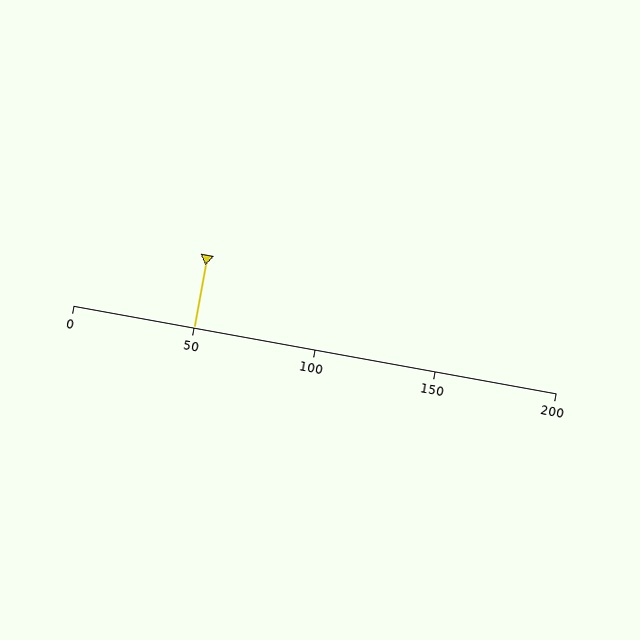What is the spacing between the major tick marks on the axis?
The major ticks are spaced 50 apart.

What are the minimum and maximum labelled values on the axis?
The axis runs from 0 to 200.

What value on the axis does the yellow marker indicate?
The marker indicates approximately 50.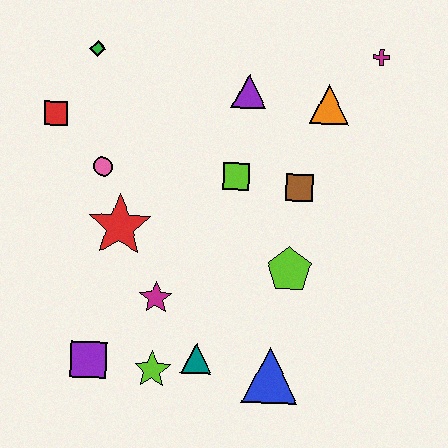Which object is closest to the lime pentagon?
The brown square is closest to the lime pentagon.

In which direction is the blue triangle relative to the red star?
The blue triangle is to the right of the red star.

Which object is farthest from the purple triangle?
The purple square is farthest from the purple triangle.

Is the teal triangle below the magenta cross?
Yes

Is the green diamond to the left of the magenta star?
Yes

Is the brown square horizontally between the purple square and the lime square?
No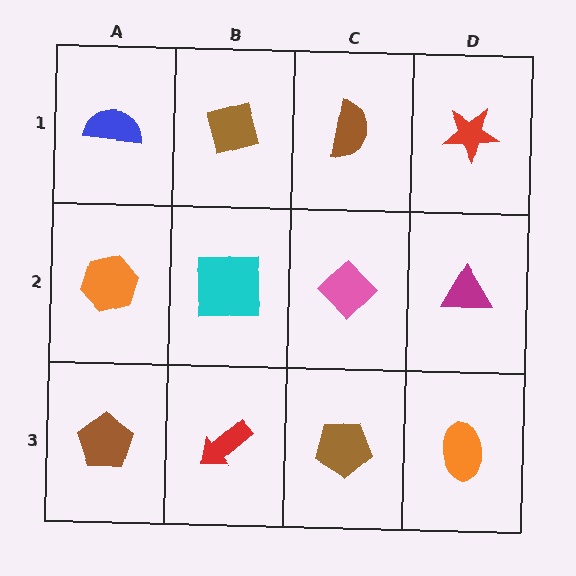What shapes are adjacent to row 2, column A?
A blue semicircle (row 1, column A), a brown pentagon (row 3, column A), a cyan square (row 2, column B).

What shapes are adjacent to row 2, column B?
A brown square (row 1, column B), a red arrow (row 3, column B), an orange hexagon (row 2, column A), a pink diamond (row 2, column C).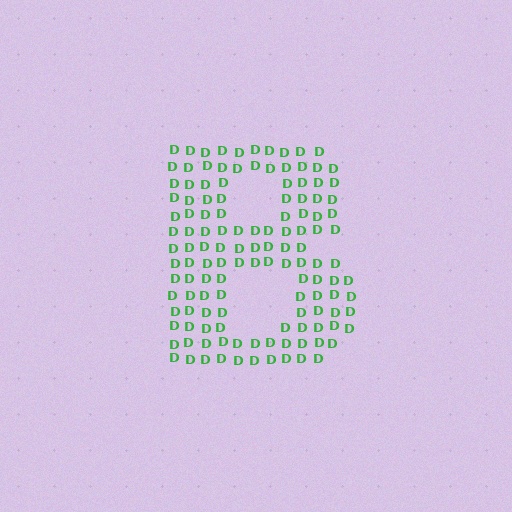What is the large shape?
The large shape is the letter B.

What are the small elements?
The small elements are letter D's.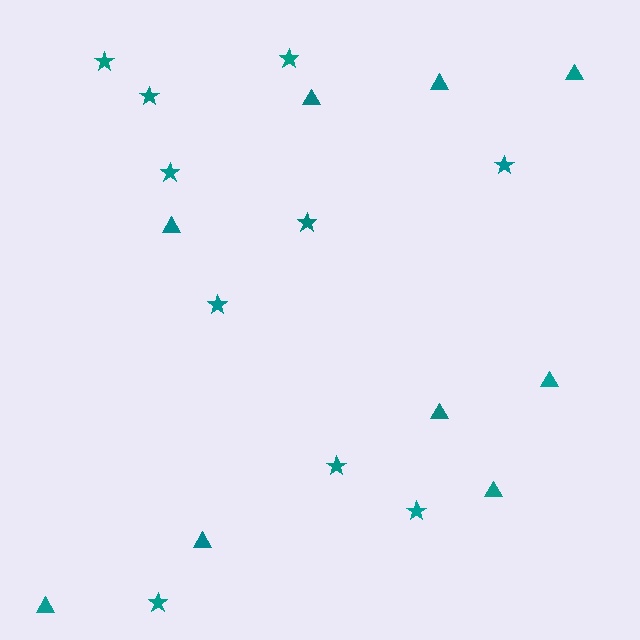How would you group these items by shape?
There are 2 groups: one group of triangles (9) and one group of stars (10).